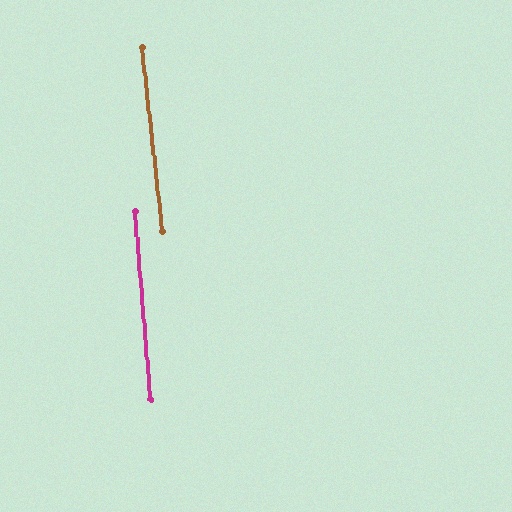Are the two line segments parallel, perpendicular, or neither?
Parallel — their directions differ by only 1.7°.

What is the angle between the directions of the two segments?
Approximately 2 degrees.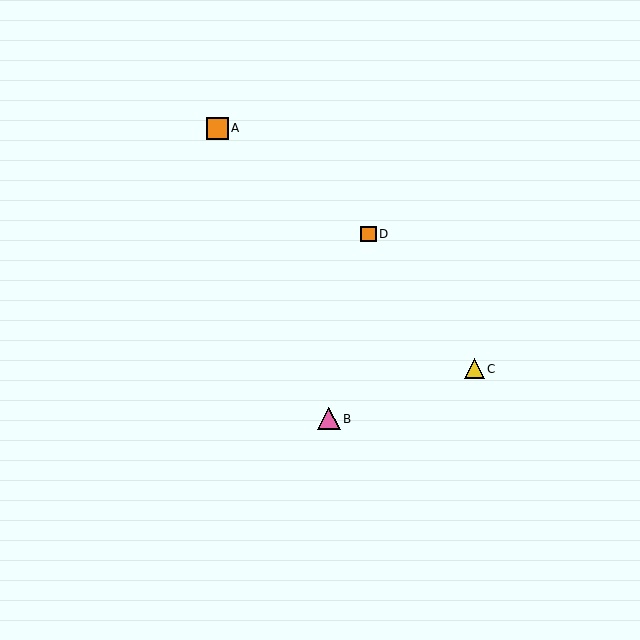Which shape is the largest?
The pink triangle (labeled B) is the largest.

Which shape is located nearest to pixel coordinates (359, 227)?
The orange square (labeled D) at (368, 234) is nearest to that location.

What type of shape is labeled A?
Shape A is an orange square.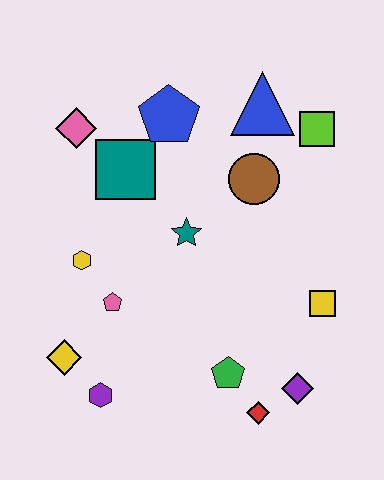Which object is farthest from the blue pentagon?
The red diamond is farthest from the blue pentagon.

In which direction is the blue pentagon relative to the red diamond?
The blue pentagon is above the red diamond.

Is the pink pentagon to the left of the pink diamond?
No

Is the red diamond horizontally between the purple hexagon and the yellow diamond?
No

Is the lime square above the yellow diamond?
Yes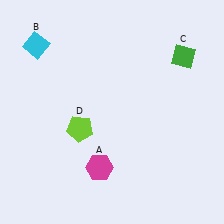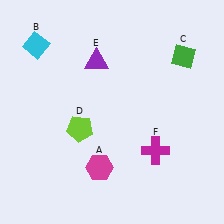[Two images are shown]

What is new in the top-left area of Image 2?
A purple triangle (E) was added in the top-left area of Image 2.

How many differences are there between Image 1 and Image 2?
There are 2 differences between the two images.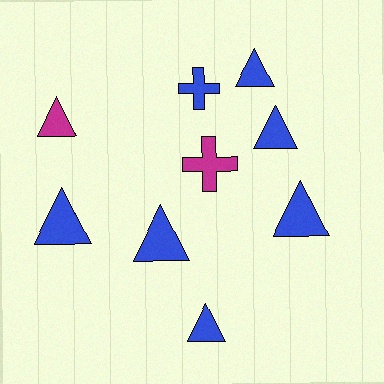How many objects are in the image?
There are 9 objects.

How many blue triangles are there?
There are 6 blue triangles.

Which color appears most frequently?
Blue, with 7 objects.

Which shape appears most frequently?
Triangle, with 7 objects.